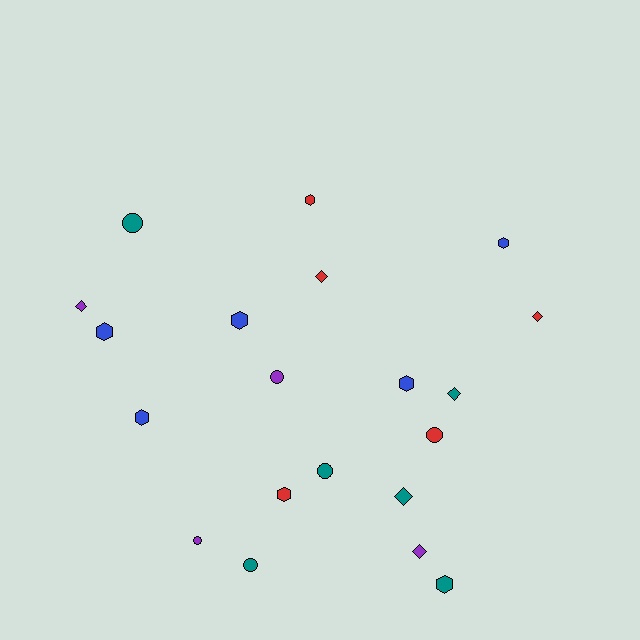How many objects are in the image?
There are 20 objects.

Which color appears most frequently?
Teal, with 6 objects.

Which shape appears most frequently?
Hexagon, with 8 objects.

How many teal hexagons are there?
There is 1 teal hexagon.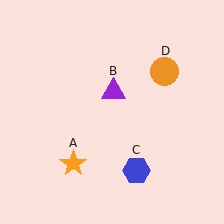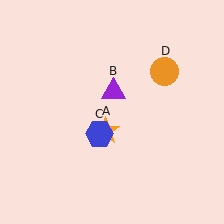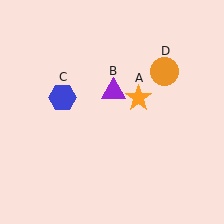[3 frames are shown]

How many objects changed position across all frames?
2 objects changed position: orange star (object A), blue hexagon (object C).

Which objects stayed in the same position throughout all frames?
Purple triangle (object B) and orange circle (object D) remained stationary.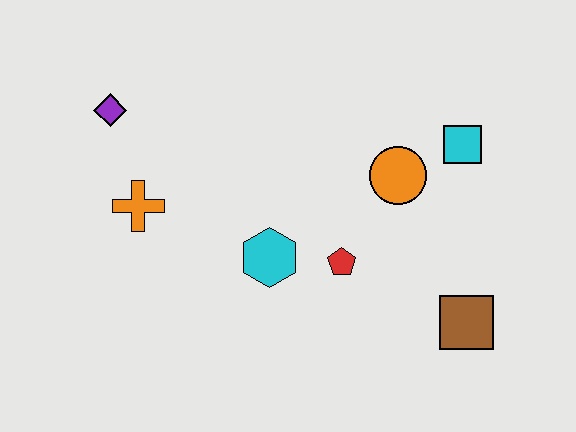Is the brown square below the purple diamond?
Yes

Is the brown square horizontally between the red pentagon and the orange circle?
No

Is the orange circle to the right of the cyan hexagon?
Yes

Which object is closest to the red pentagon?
The cyan hexagon is closest to the red pentagon.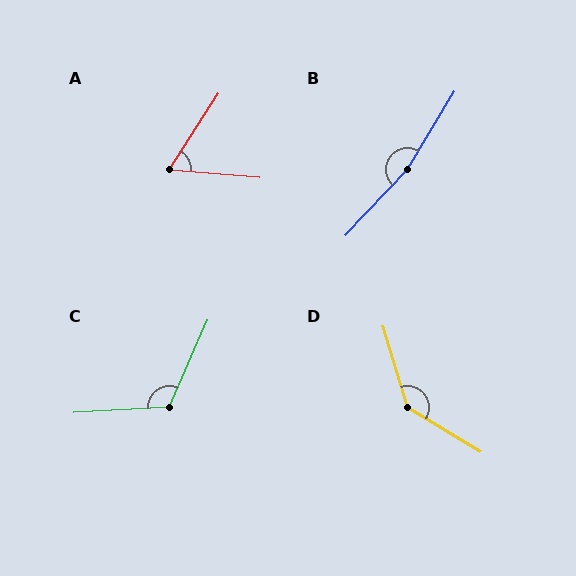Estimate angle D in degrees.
Approximately 138 degrees.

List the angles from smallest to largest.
A (62°), C (117°), D (138°), B (168°).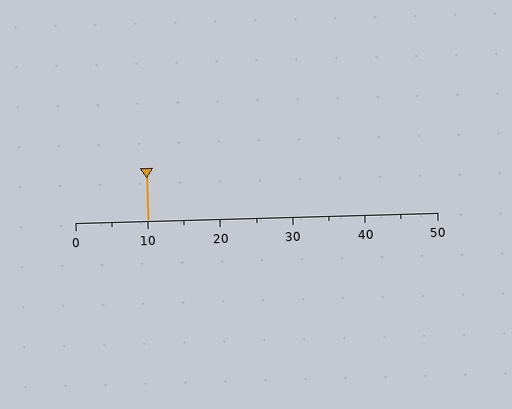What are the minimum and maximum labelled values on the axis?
The axis runs from 0 to 50.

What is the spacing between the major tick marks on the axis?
The major ticks are spaced 10 apart.